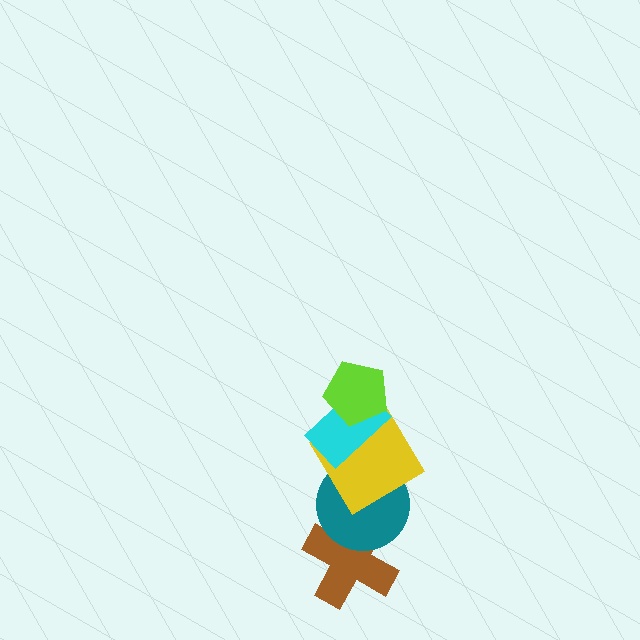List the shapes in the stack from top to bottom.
From top to bottom: the lime pentagon, the cyan rectangle, the yellow diamond, the teal circle, the brown cross.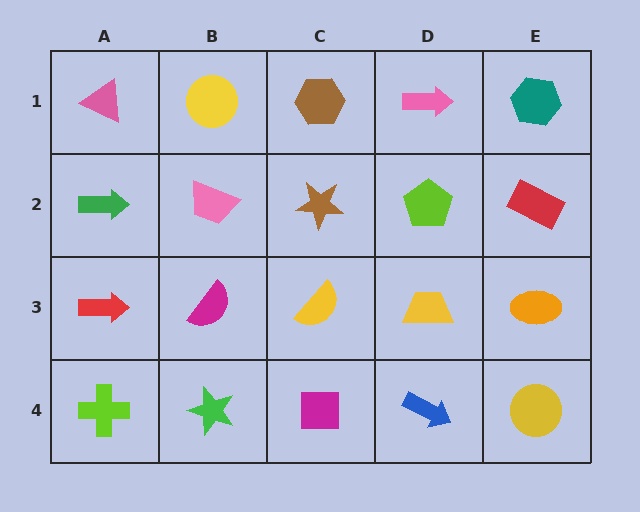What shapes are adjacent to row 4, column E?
An orange ellipse (row 3, column E), a blue arrow (row 4, column D).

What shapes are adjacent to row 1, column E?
A red rectangle (row 2, column E), a pink arrow (row 1, column D).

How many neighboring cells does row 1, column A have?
2.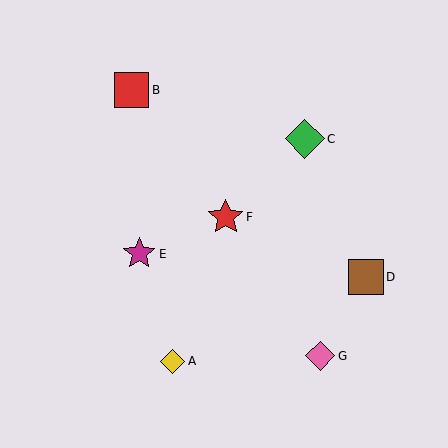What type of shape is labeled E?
Shape E is a magenta star.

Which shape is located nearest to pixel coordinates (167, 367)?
The yellow diamond (labeled A) at (173, 361) is nearest to that location.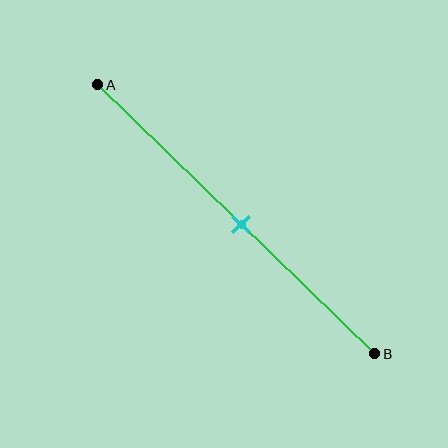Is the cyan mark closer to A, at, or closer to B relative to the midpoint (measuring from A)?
The cyan mark is approximately at the midpoint of segment AB.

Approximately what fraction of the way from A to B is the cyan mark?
The cyan mark is approximately 50% of the way from A to B.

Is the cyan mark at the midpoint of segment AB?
Yes, the mark is approximately at the midpoint.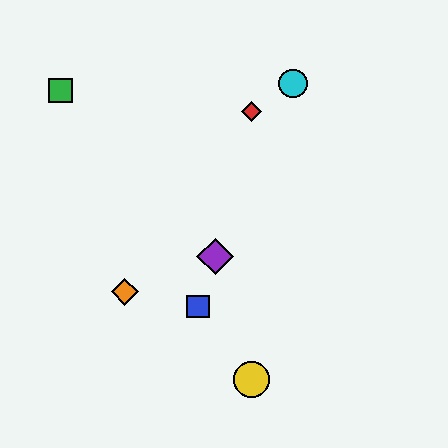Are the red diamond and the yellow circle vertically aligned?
Yes, both are at x≈252.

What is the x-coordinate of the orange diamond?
The orange diamond is at x≈125.